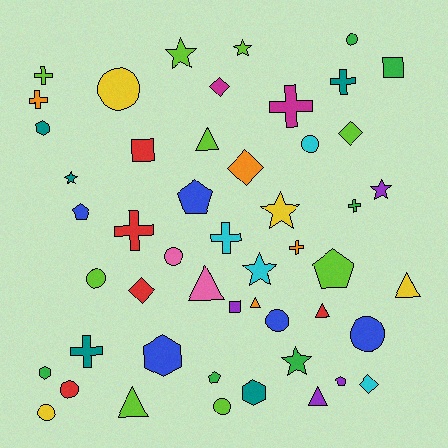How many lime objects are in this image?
There are 9 lime objects.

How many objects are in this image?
There are 50 objects.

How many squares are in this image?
There are 3 squares.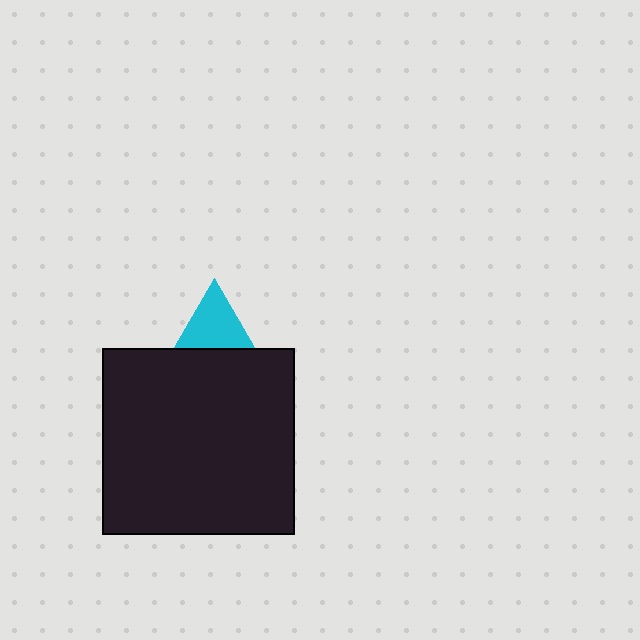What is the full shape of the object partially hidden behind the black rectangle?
The partially hidden object is a cyan triangle.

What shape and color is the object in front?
The object in front is a black rectangle.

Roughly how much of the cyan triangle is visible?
A small part of it is visible (roughly 34%).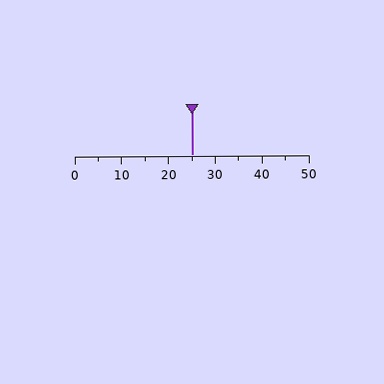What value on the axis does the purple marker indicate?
The marker indicates approximately 25.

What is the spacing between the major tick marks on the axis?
The major ticks are spaced 10 apart.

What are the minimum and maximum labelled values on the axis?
The axis runs from 0 to 50.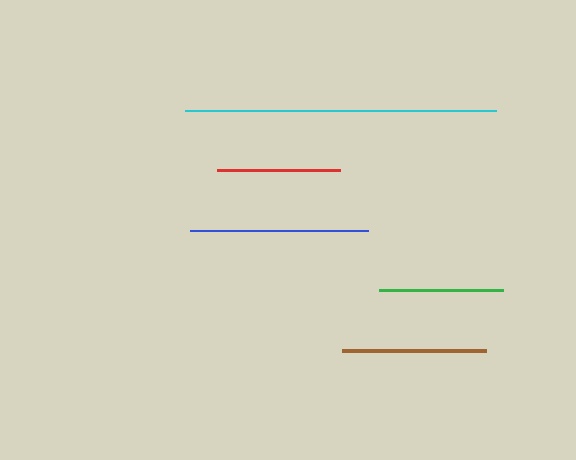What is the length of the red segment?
The red segment is approximately 122 pixels long.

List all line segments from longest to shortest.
From longest to shortest: cyan, blue, brown, green, red.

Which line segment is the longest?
The cyan line is the longest at approximately 312 pixels.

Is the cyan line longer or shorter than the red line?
The cyan line is longer than the red line.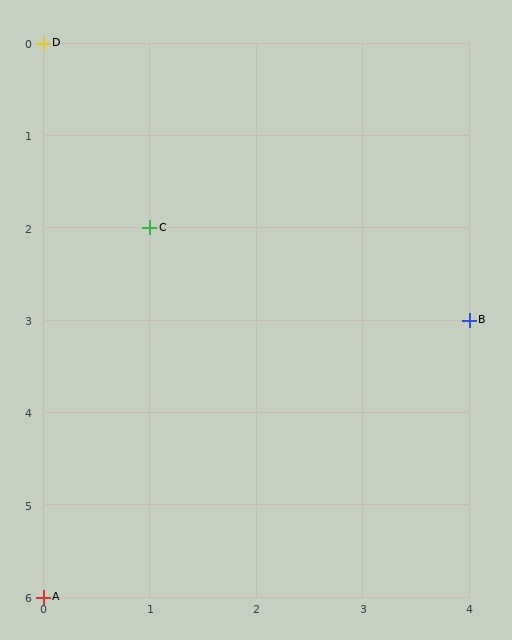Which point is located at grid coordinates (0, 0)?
Point D is at (0, 0).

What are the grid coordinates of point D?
Point D is at grid coordinates (0, 0).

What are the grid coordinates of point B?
Point B is at grid coordinates (4, 3).